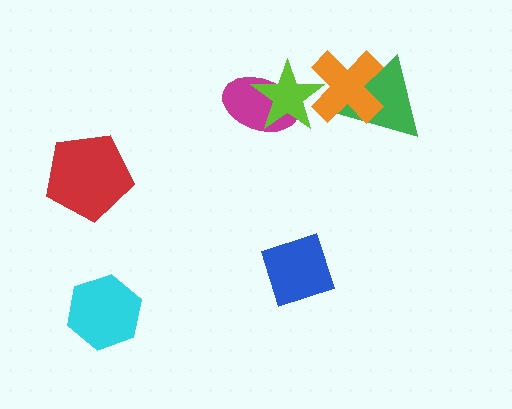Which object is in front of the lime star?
The orange cross is in front of the lime star.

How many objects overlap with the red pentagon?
0 objects overlap with the red pentagon.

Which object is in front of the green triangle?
The orange cross is in front of the green triangle.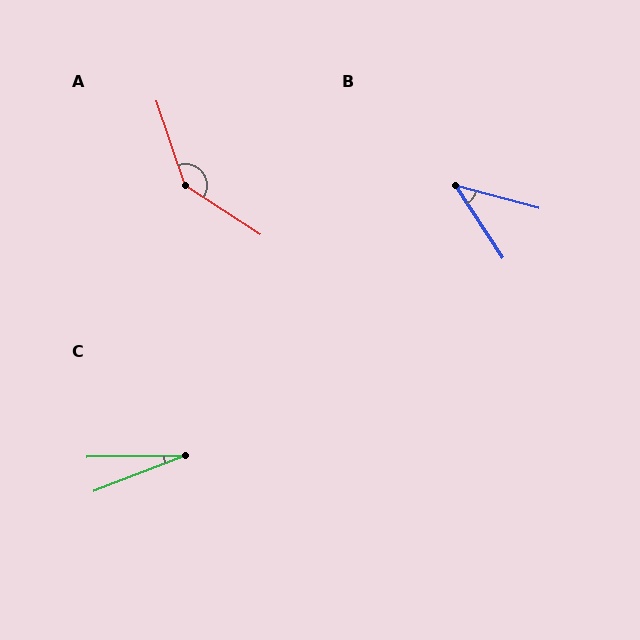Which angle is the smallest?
C, at approximately 21 degrees.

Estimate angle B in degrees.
Approximately 42 degrees.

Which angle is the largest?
A, at approximately 142 degrees.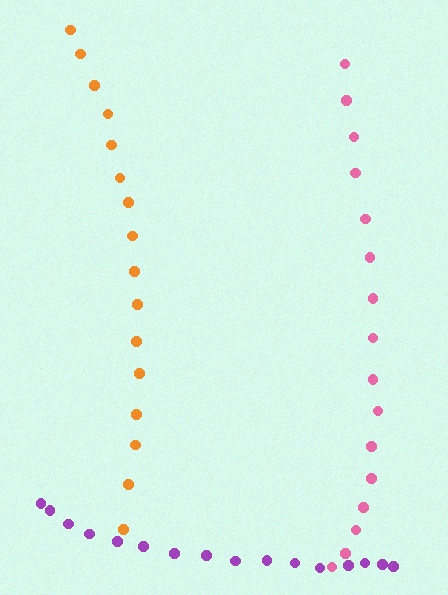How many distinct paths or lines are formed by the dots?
There are 3 distinct paths.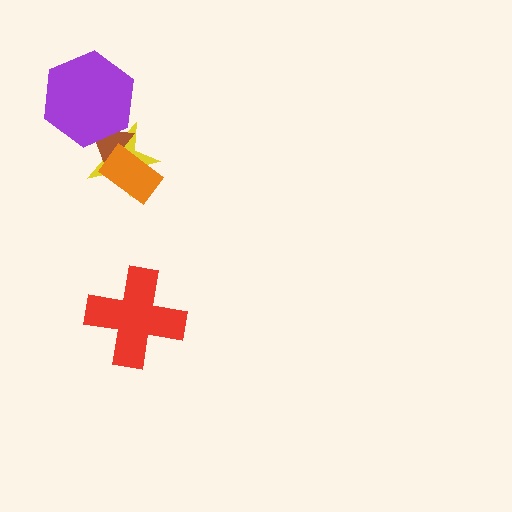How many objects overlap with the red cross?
0 objects overlap with the red cross.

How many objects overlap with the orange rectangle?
2 objects overlap with the orange rectangle.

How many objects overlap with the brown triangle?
3 objects overlap with the brown triangle.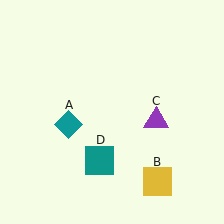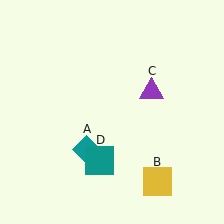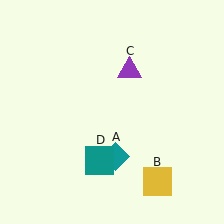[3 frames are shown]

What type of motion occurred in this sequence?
The teal diamond (object A), purple triangle (object C) rotated counterclockwise around the center of the scene.